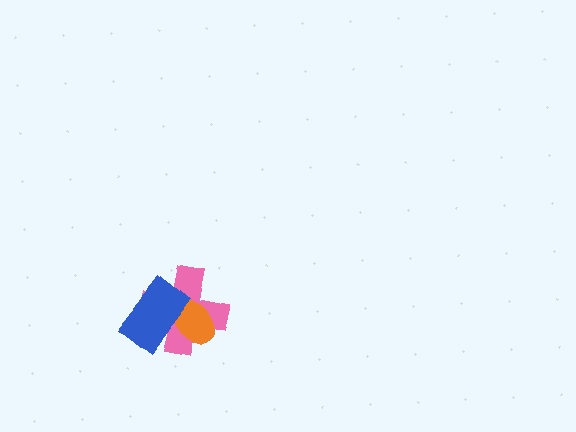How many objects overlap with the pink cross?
2 objects overlap with the pink cross.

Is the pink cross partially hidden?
Yes, it is partially covered by another shape.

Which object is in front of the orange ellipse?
The blue rectangle is in front of the orange ellipse.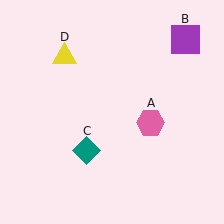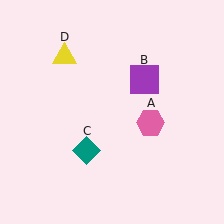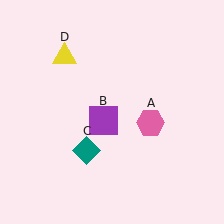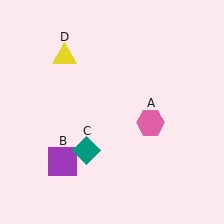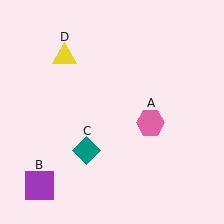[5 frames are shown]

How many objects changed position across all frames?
1 object changed position: purple square (object B).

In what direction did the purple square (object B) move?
The purple square (object B) moved down and to the left.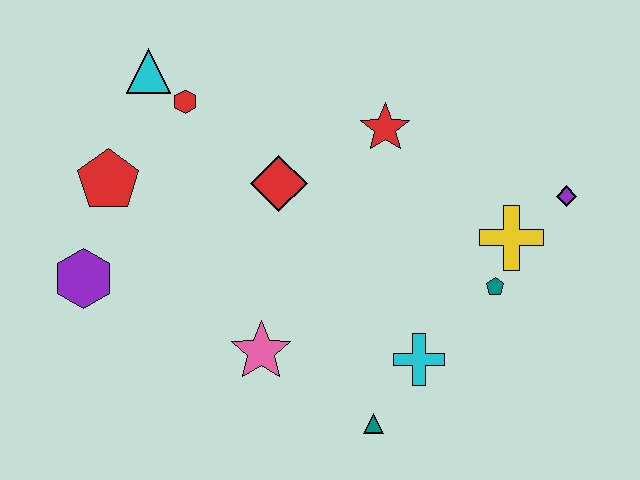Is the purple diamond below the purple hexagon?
No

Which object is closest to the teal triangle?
The cyan cross is closest to the teal triangle.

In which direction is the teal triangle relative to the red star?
The teal triangle is below the red star.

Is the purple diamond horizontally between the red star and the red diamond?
No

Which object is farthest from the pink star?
The purple diamond is farthest from the pink star.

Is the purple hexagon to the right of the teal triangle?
No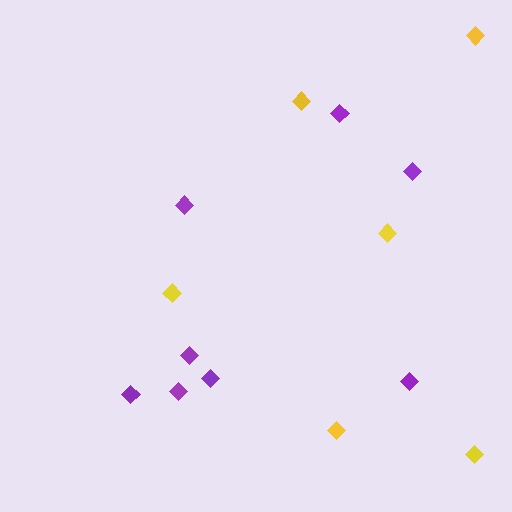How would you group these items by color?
There are 2 groups: one group of purple diamonds (8) and one group of yellow diamonds (6).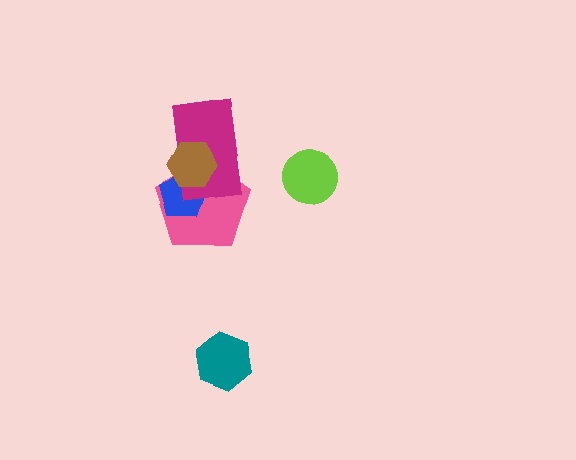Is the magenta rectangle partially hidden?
Yes, it is partially covered by another shape.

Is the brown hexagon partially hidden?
No, no other shape covers it.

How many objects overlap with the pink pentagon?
3 objects overlap with the pink pentagon.